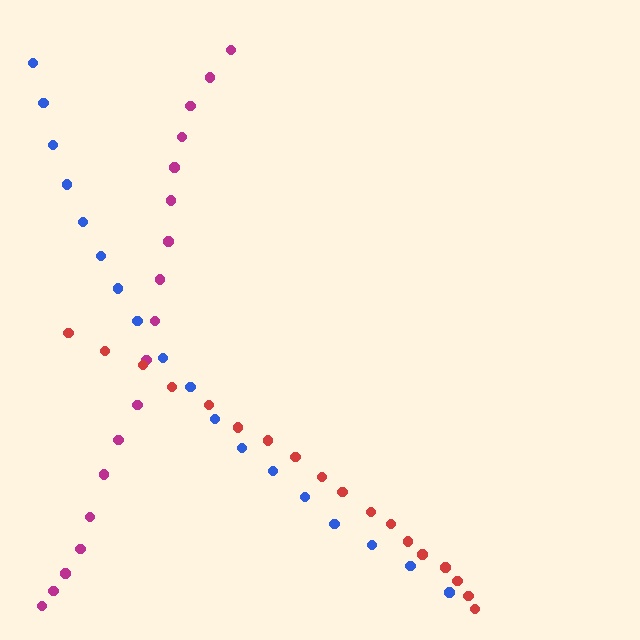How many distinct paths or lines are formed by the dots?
There are 3 distinct paths.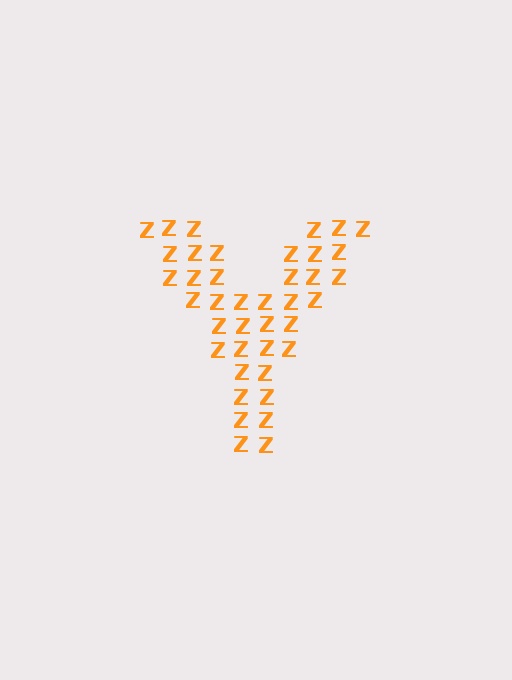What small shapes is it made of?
It is made of small letter Z's.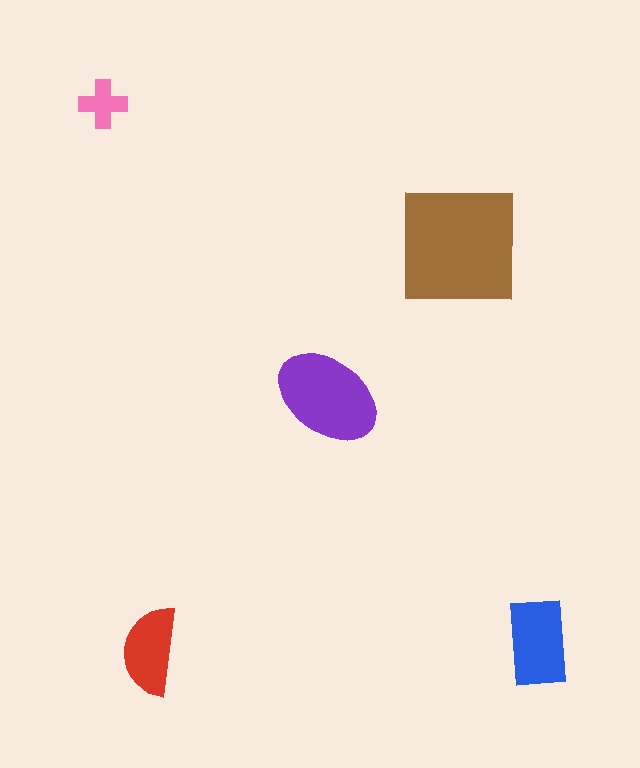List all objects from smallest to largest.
The pink cross, the red semicircle, the blue rectangle, the purple ellipse, the brown square.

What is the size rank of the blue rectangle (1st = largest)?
3rd.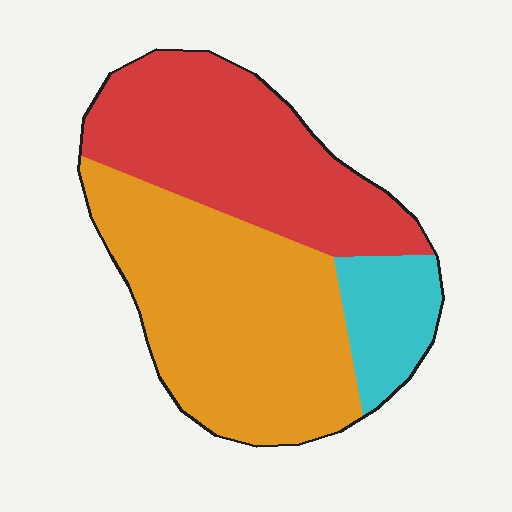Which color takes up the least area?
Cyan, at roughly 10%.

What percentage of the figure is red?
Red takes up between a third and a half of the figure.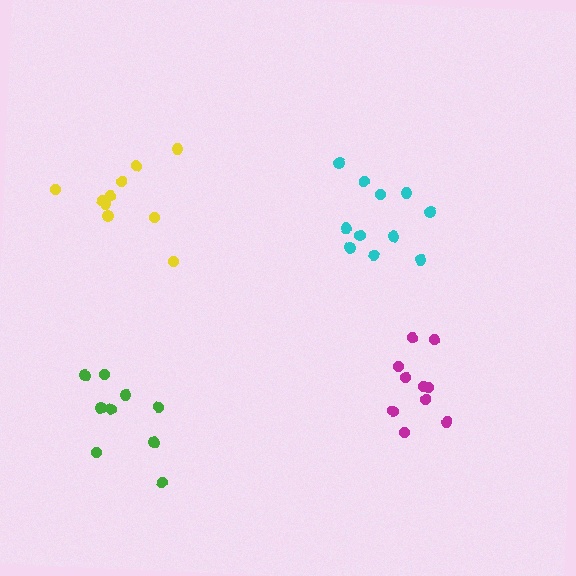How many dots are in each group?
Group 1: 10 dots, Group 2: 11 dots, Group 3: 10 dots, Group 4: 9 dots (40 total).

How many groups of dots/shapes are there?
There are 4 groups.